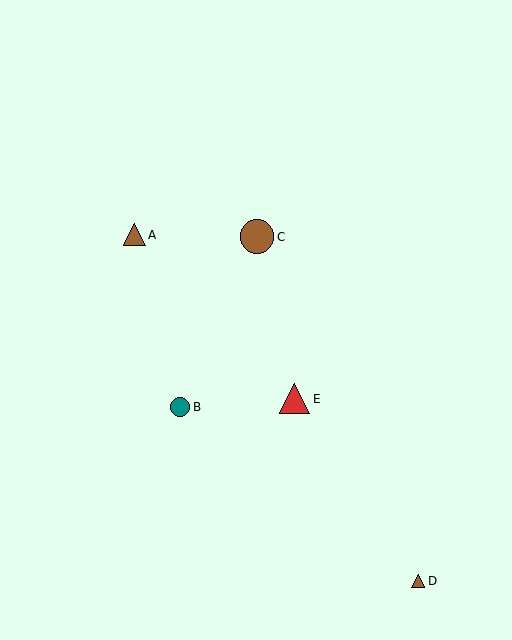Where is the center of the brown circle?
The center of the brown circle is at (257, 237).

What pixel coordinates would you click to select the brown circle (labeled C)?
Click at (257, 237) to select the brown circle C.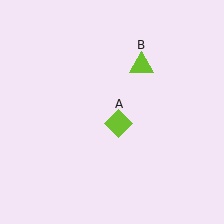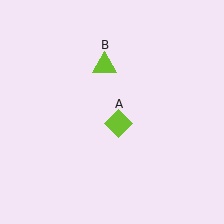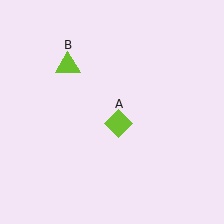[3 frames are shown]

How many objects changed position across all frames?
1 object changed position: lime triangle (object B).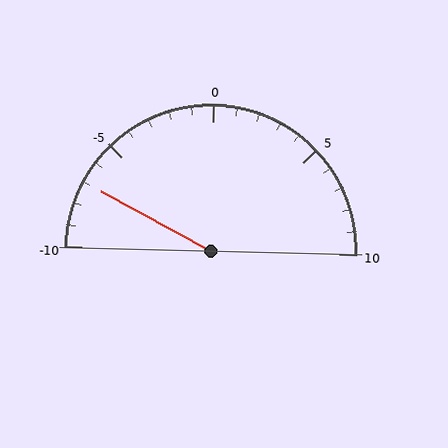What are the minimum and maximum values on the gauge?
The gauge ranges from -10 to 10.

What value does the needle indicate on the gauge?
The needle indicates approximately -7.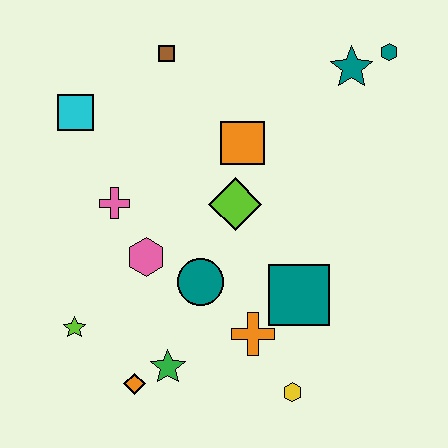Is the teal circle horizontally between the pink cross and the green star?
No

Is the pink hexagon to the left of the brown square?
Yes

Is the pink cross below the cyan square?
Yes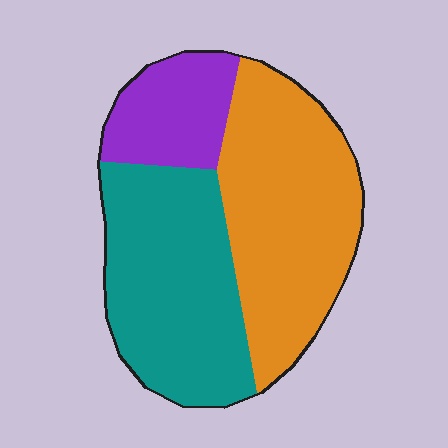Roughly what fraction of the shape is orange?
Orange covers about 45% of the shape.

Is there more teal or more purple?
Teal.